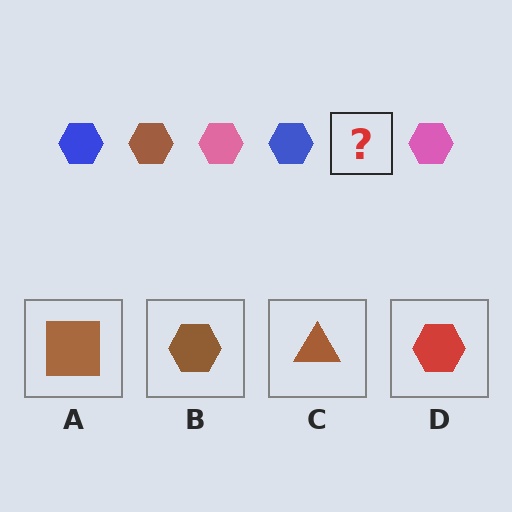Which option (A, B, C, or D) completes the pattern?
B.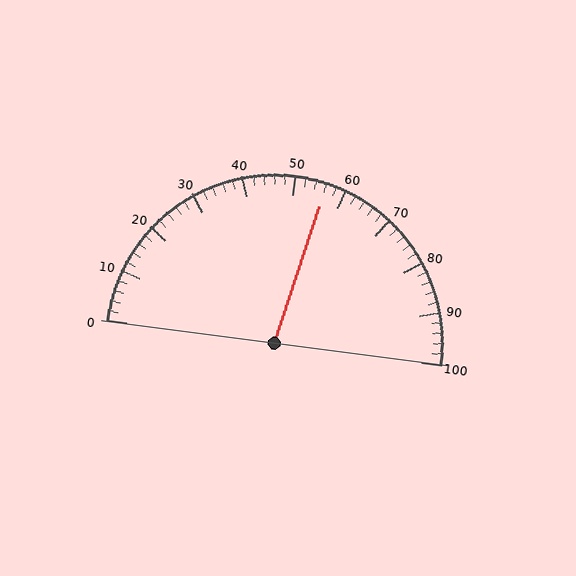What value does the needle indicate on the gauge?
The needle indicates approximately 56.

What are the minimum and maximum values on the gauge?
The gauge ranges from 0 to 100.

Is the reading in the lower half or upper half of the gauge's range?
The reading is in the upper half of the range (0 to 100).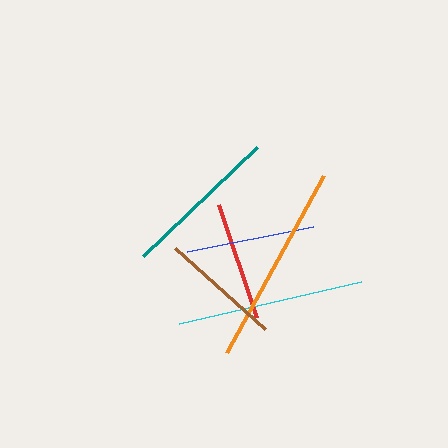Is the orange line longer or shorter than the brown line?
The orange line is longer than the brown line.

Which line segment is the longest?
The orange line is the longest at approximately 202 pixels.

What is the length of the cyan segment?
The cyan segment is approximately 187 pixels long.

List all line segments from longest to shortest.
From longest to shortest: orange, cyan, teal, blue, brown, red.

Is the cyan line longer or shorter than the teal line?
The cyan line is longer than the teal line.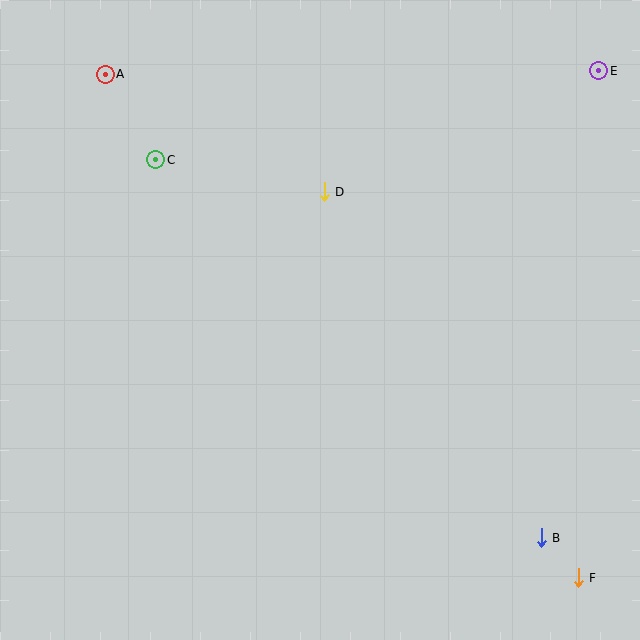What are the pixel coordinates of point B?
Point B is at (541, 538).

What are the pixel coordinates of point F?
Point F is at (578, 578).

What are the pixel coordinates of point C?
Point C is at (156, 160).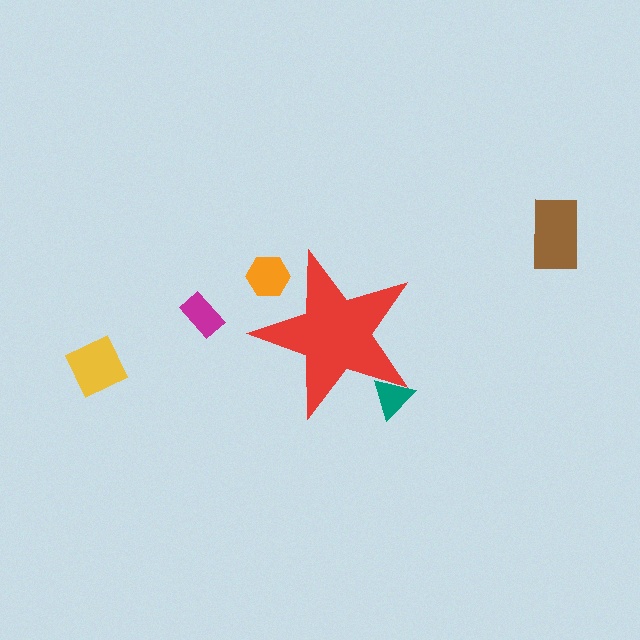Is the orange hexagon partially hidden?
Yes, the orange hexagon is partially hidden behind the red star.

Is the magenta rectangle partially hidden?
No, the magenta rectangle is fully visible.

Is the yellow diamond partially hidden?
No, the yellow diamond is fully visible.